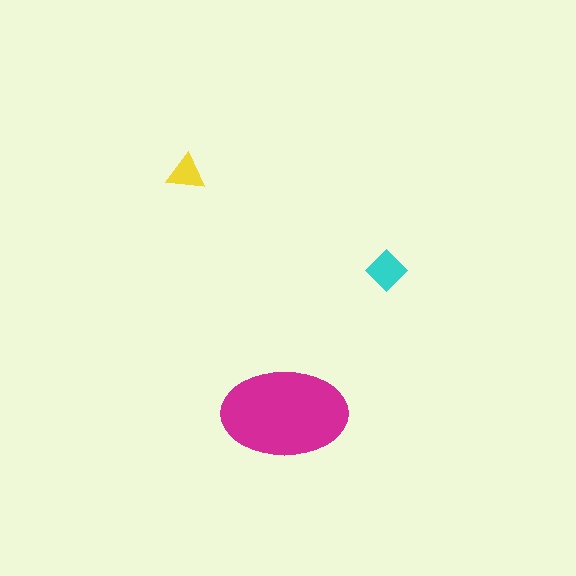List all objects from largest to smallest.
The magenta ellipse, the cyan diamond, the yellow triangle.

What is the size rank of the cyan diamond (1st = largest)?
2nd.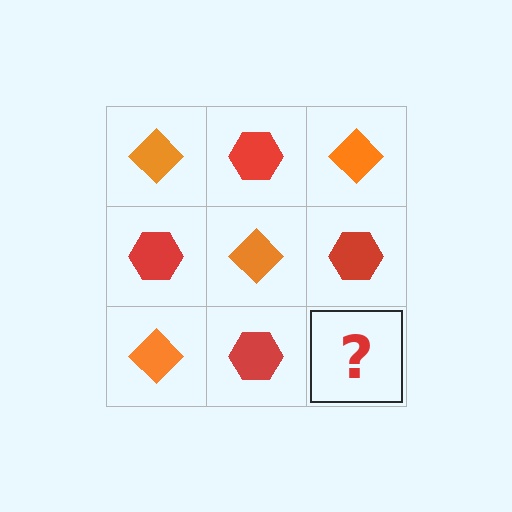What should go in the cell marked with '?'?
The missing cell should contain an orange diamond.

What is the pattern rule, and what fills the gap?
The rule is that it alternates orange diamond and red hexagon in a checkerboard pattern. The gap should be filled with an orange diamond.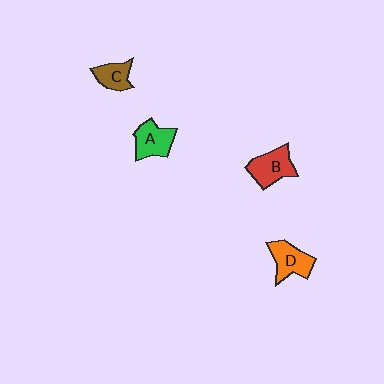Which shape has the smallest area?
Shape C (brown).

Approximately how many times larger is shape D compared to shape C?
Approximately 1.4 times.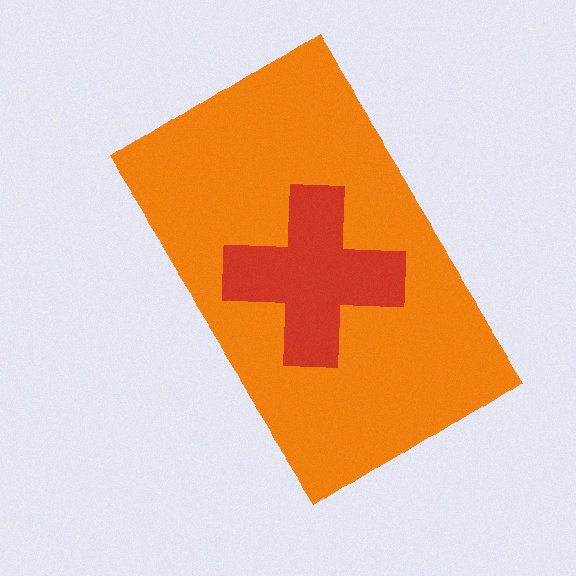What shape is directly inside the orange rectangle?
The red cross.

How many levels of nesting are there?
2.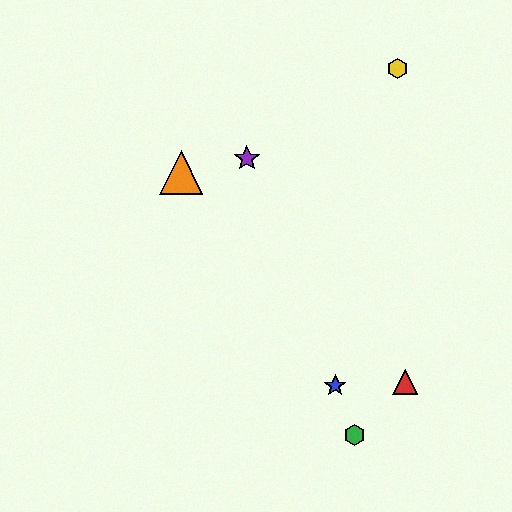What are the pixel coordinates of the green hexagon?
The green hexagon is at (354, 435).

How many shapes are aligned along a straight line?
3 shapes (the blue star, the green hexagon, the purple star) are aligned along a straight line.